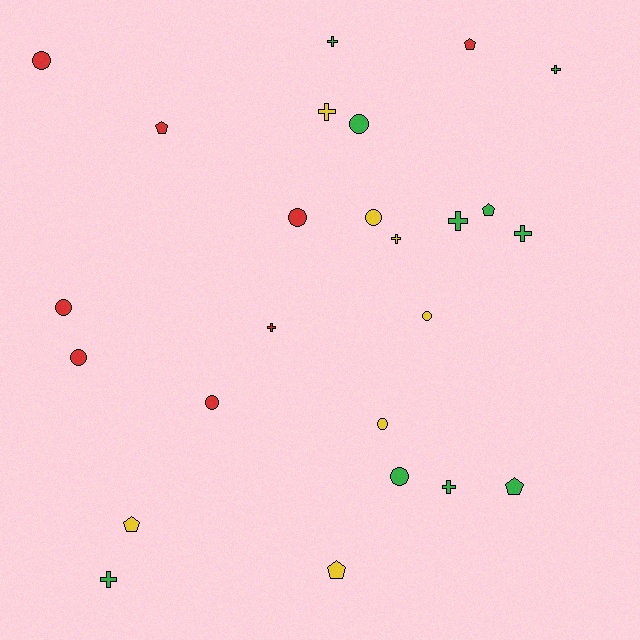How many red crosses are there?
There is 1 red cross.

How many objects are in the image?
There are 25 objects.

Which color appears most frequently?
Green, with 10 objects.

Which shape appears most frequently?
Circle, with 10 objects.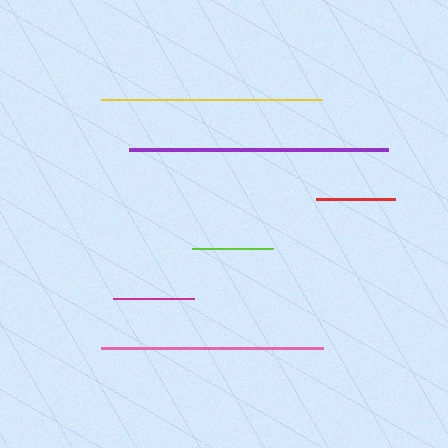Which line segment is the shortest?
The red line is the shortest at approximately 79 pixels.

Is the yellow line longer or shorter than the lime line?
The yellow line is longer than the lime line.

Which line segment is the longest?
The purple line is the longest at approximately 259 pixels.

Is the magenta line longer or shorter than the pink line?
The pink line is longer than the magenta line.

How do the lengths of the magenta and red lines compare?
The magenta and red lines are approximately the same length.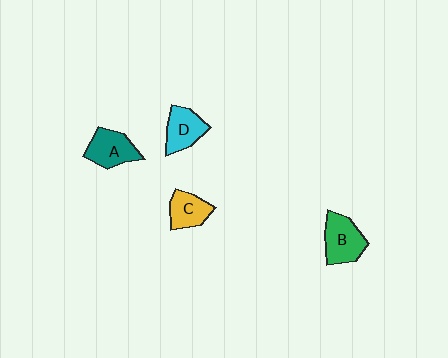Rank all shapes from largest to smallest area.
From largest to smallest: B (green), A (teal), D (cyan), C (yellow).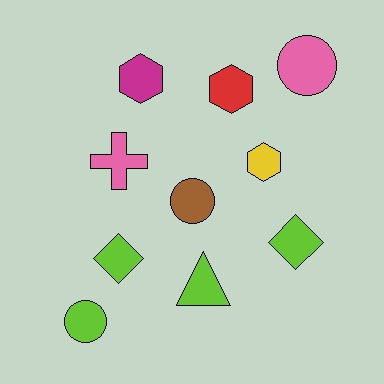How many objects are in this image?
There are 10 objects.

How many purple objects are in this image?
There are no purple objects.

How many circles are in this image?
There are 3 circles.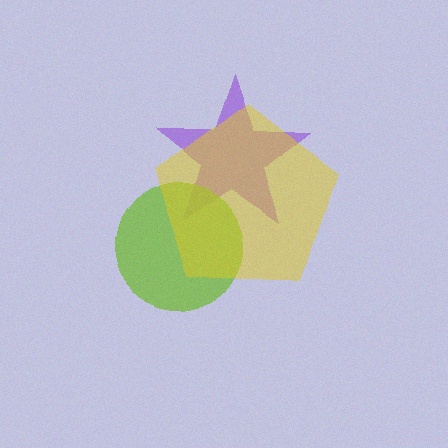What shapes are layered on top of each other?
The layered shapes are: a purple star, a lime circle, a yellow pentagon.